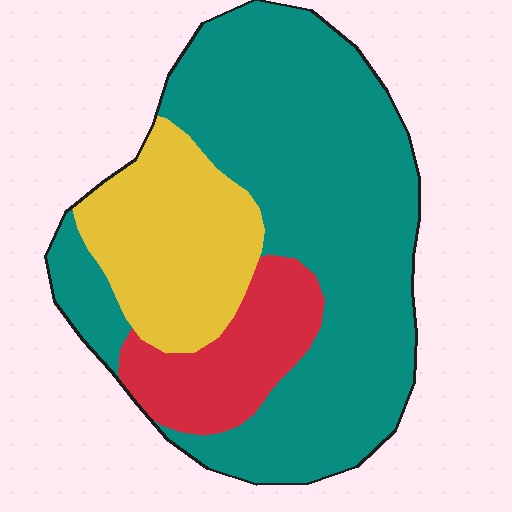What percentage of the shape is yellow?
Yellow takes up about one fifth (1/5) of the shape.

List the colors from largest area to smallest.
From largest to smallest: teal, yellow, red.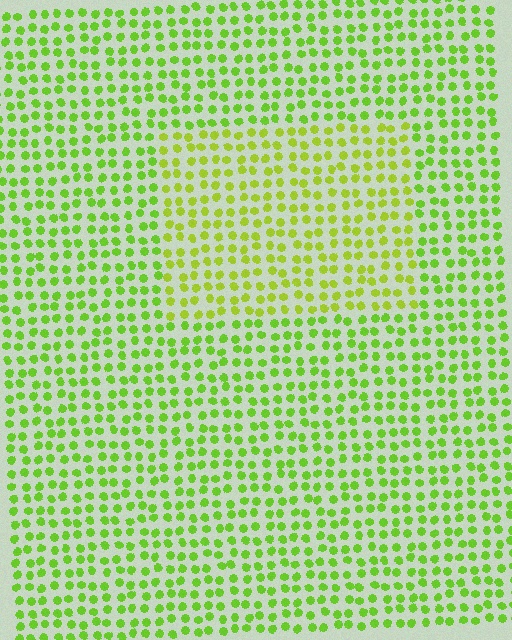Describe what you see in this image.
The image is filled with small lime elements in a uniform arrangement. A rectangle-shaped region is visible where the elements are tinted to a slightly different hue, forming a subtle color boundary.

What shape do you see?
I see a rectangle.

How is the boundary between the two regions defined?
The boundary is defined purely by a slight shift in hue (about 21 degrees). Spacing, size, and orientation are identical on both sides.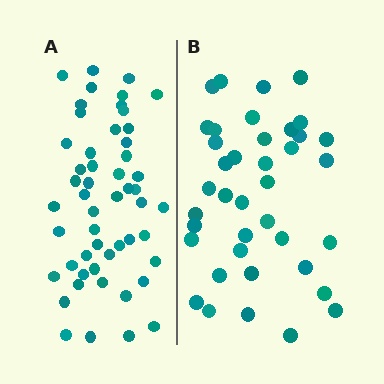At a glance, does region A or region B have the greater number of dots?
Region A (the left region) has more dots.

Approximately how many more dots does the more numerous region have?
Region A has approximately 15 more dots than region B.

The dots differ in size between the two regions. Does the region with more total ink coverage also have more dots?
No. Region B has more total ink coverage because its dots are larger, but region A actually contains more individual dots. Total area can be misleading — the number of items is what matters here.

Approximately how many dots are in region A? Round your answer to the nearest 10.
About 50 dots. (The exact count is 52, which rounds to 50.)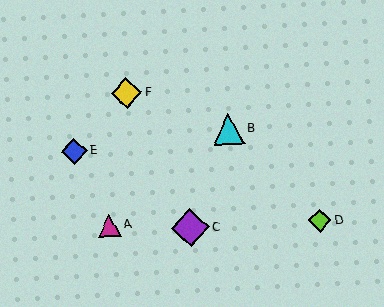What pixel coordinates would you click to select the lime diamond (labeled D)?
Click at (320, 220) to select the lime diamond D.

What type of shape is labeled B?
Shape B is a cyan triangle.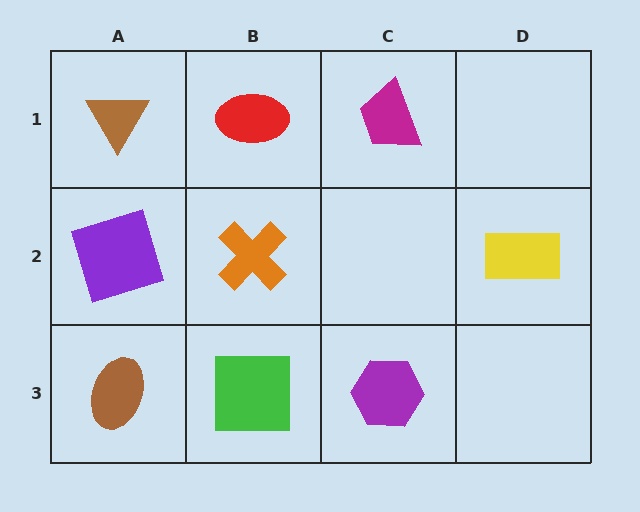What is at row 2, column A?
A purple square.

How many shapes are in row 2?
3 shapes.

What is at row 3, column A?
A brown ellipse.